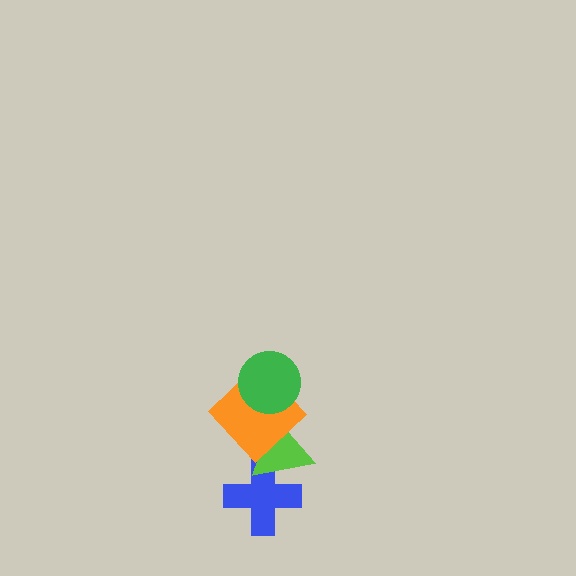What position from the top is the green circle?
The green circle is 1st from the top.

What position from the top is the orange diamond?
The orange diamond is 2nd from the top.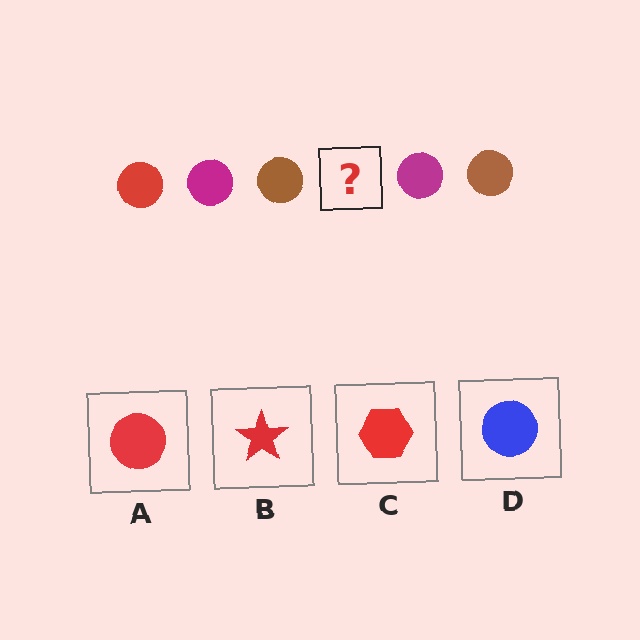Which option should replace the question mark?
Option A.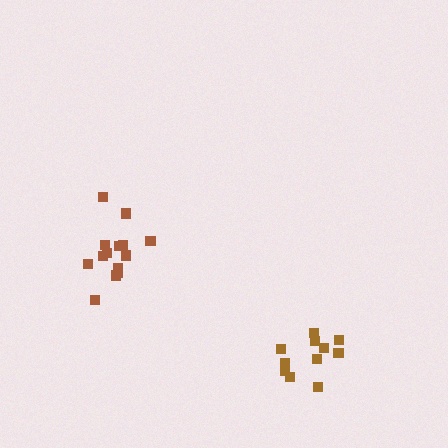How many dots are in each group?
Group 1: 11 dots, Group 2: 14 dots (25 total).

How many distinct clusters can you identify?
There are 2 distinct clusters.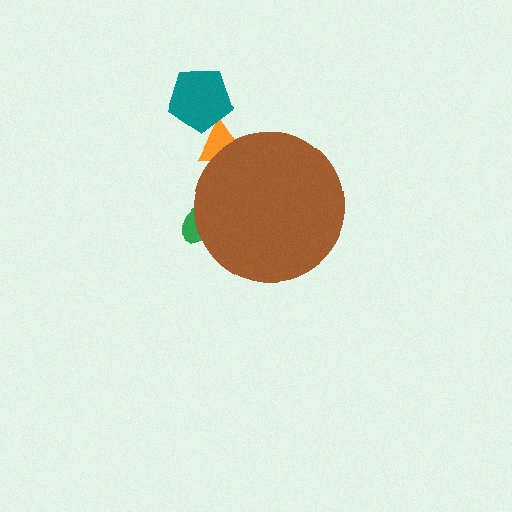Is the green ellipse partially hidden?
Yes, the green ellipse is partially hidden behind the brown circle.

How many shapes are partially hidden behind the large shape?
2 shapes are partially hidden.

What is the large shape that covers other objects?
A brown circle.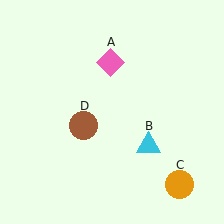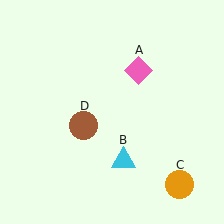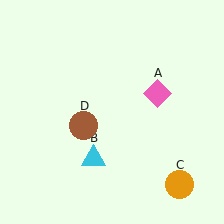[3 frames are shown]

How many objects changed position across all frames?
2 objects changed position: pink diamond (object A), cyan triangle (object B).